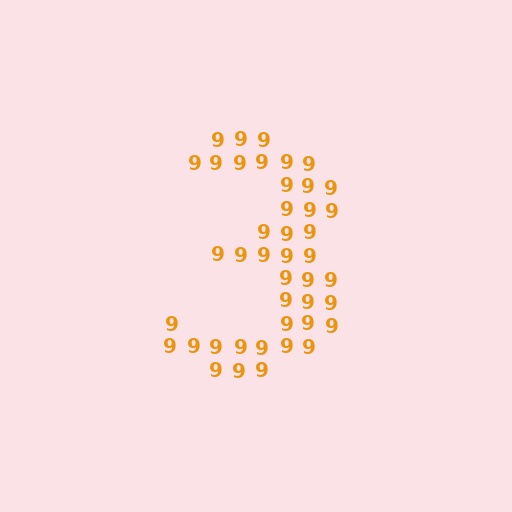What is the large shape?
The large shape is the digit 3.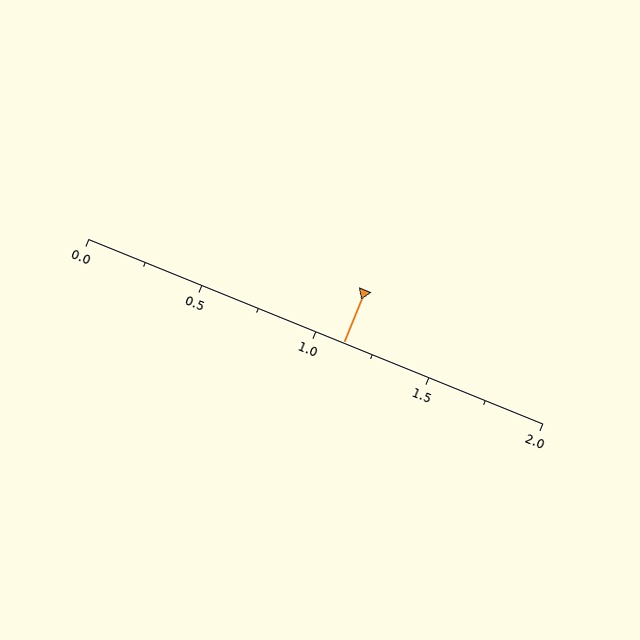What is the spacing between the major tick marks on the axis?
The major ticks are spaced 0.5 apart.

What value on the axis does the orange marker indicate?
The marker indicates approximately 1.12.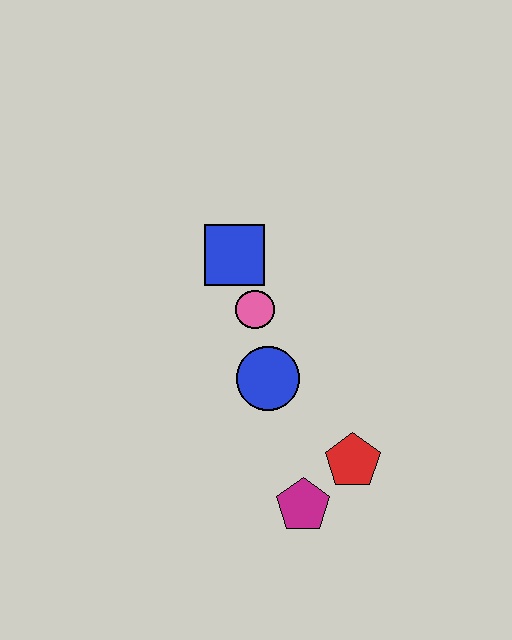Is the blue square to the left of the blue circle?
Yes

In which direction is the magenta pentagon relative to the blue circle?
The magenta pentagon is below the blue circle.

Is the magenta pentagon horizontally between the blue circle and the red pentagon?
Yes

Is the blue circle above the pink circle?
No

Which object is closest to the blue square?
The pink circle is closest to the blue square.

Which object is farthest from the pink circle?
The magenta pentagon is farthest from the pink circle.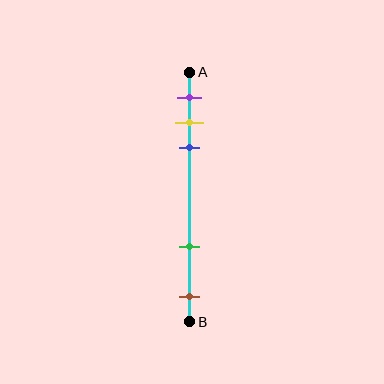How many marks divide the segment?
There are 5 marks dividing the segment.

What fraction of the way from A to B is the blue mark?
The blue mark is approximately 30% (0.3) of the way from A to B.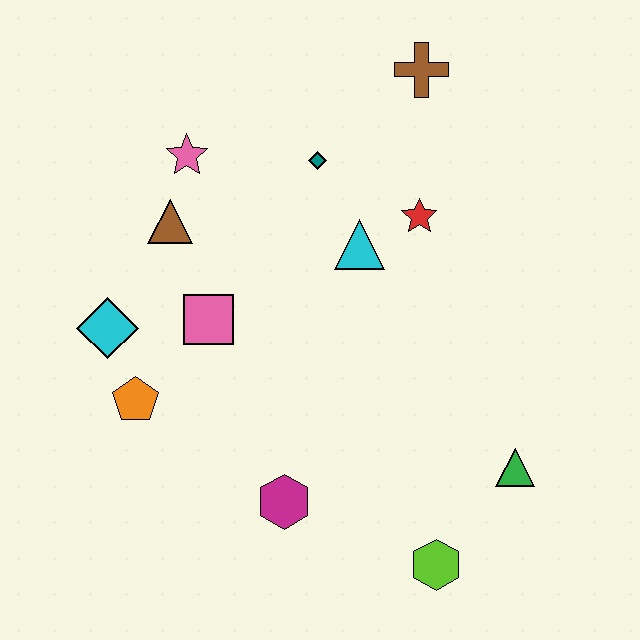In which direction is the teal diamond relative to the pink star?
The teal diamond is to the right of the pink star.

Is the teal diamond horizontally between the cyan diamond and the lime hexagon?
Yes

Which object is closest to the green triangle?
The lime hexagon is closest to the green triangle.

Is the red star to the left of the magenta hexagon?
No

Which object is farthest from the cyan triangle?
The lime hexagon is farthest from the cyan triangle.